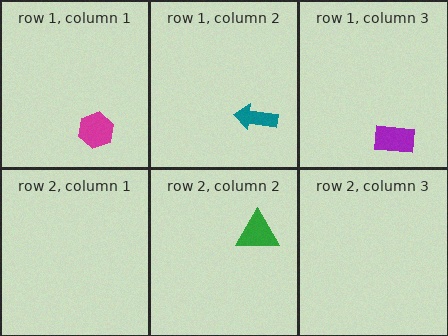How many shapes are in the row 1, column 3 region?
1.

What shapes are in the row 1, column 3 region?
The purple rectangle.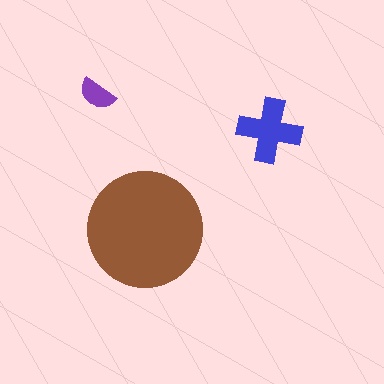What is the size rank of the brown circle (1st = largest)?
1st.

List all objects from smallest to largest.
The purple semicircle, the blue cross, the brown circle.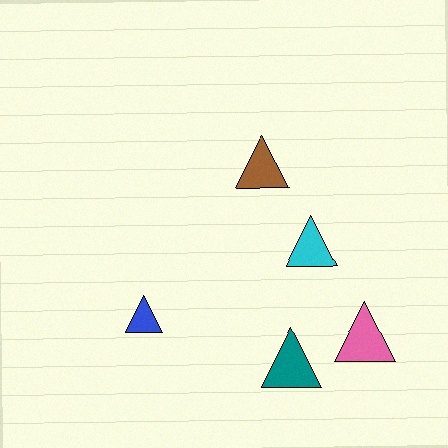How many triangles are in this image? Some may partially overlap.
There are 5 triangles.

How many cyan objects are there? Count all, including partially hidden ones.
There is 1 cyan object.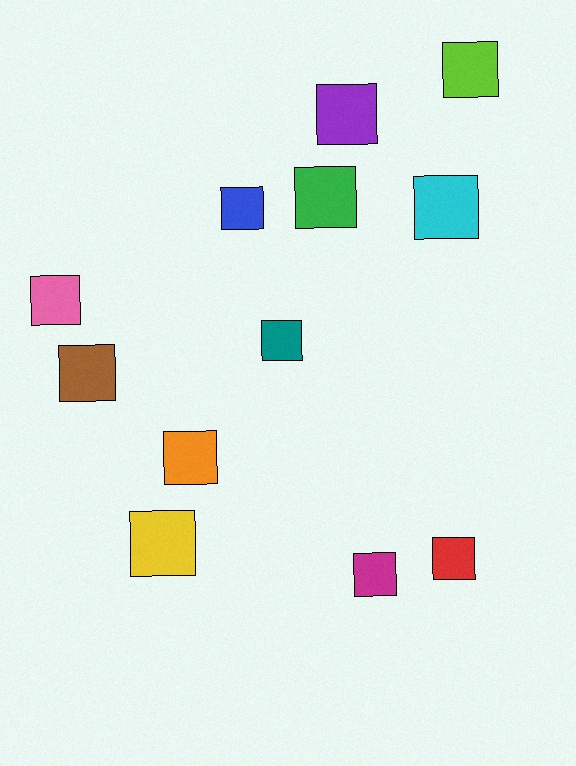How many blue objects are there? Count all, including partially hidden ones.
There is 1 blue object.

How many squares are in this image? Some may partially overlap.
There are 12 squares.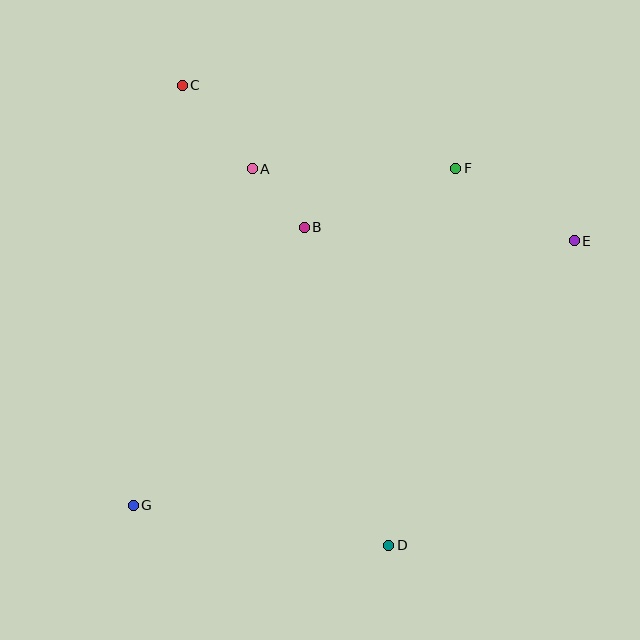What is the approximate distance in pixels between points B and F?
The distance between B and F is approximately 162 pixels.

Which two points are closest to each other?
Points A and B are closest to each other.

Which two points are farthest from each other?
Points E and G are farthest from each other.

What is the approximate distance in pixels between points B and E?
The distance between B and E is approximately 270 pixels.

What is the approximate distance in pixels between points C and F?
The distance between C and F is approximately 286 pixels.